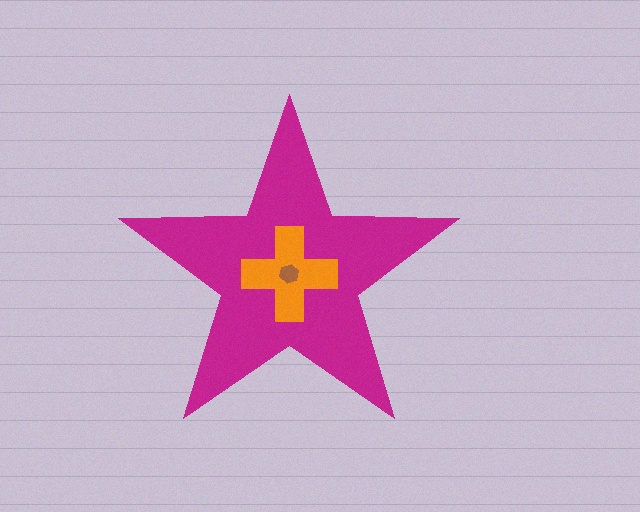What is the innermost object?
The brown hexagon.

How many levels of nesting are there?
3.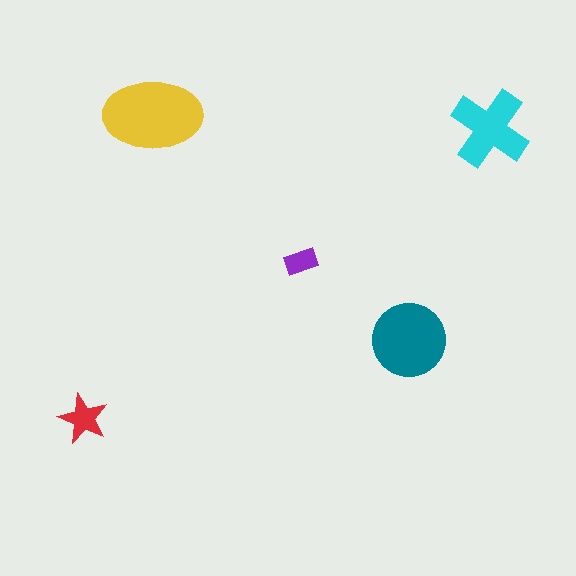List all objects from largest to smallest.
The yellow ellipse, the teal circle, the cyan cross, the red star, the purple rectangle.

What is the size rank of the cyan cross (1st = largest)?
3rd.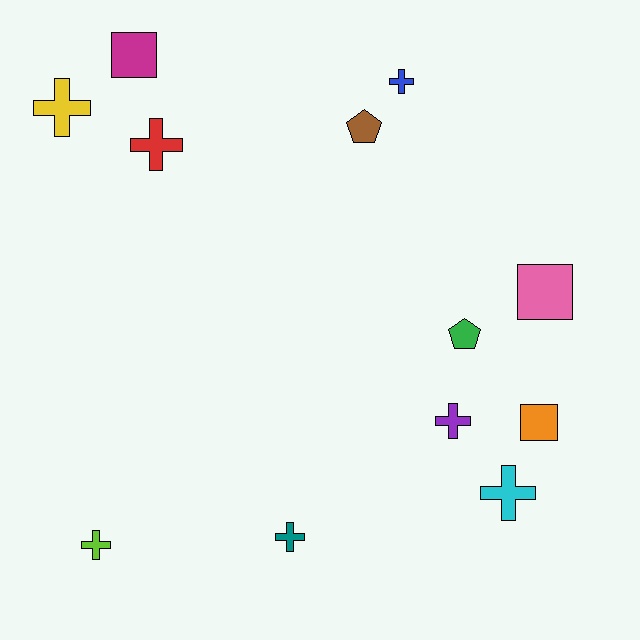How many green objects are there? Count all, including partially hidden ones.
There is 1 green object.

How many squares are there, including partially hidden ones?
There are 3 squares.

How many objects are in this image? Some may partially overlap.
There are 12 objects.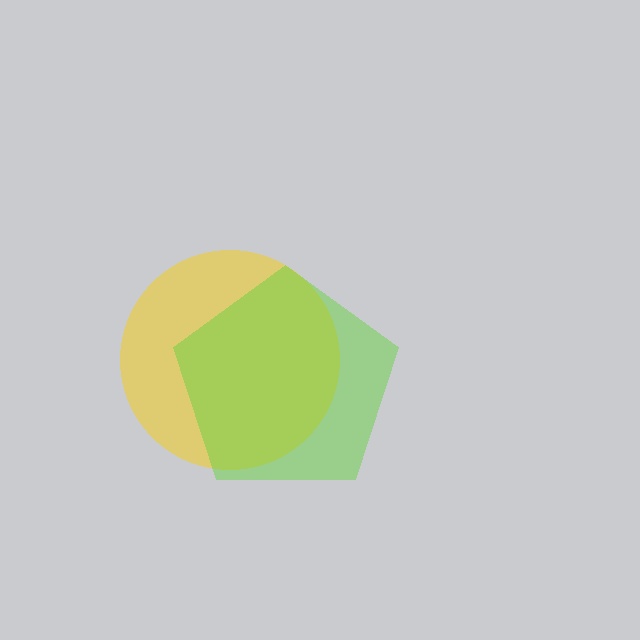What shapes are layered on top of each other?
The layered shapes are: a yellow circle, a lime pentagon.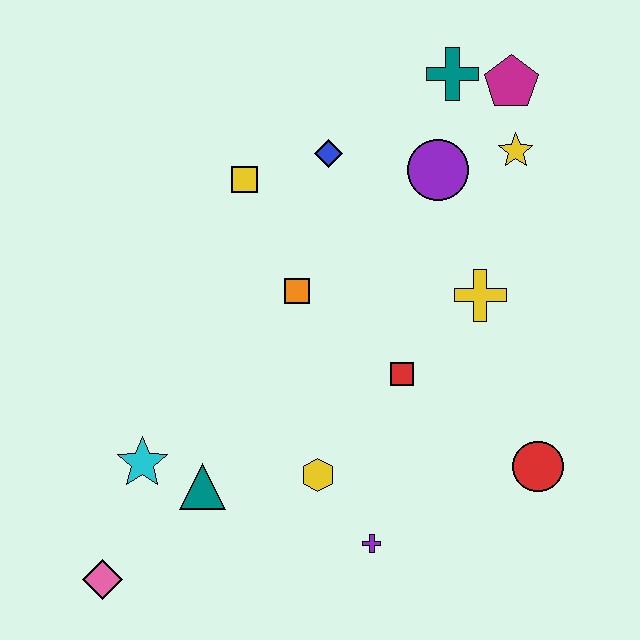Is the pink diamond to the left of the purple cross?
Yes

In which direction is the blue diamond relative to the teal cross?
The blue diamond is to the left of the teal cross.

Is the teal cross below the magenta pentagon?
No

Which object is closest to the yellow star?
The magenta pentagon is closest to the yellow star.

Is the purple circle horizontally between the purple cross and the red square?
No